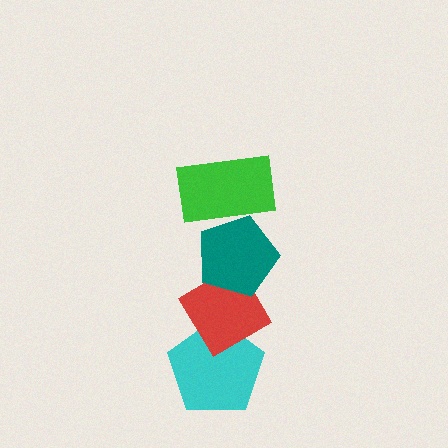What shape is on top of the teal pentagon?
The green rectangle is on top of the teal pentagon.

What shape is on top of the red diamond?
The teal pentagon is on top of the red diamond.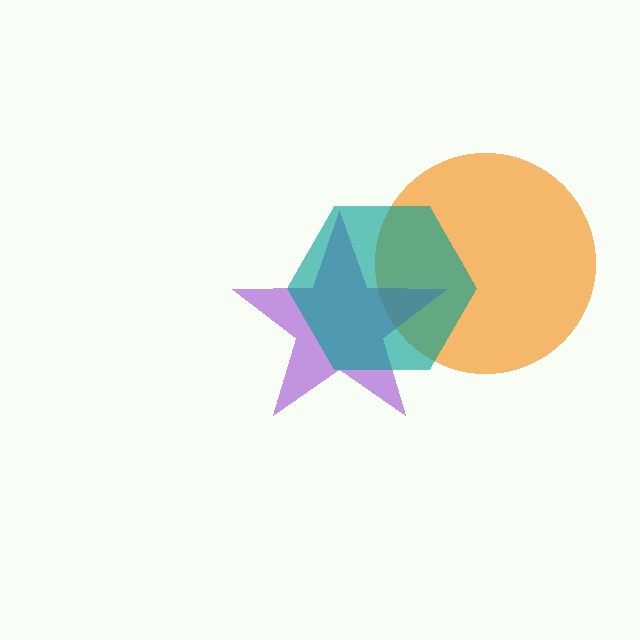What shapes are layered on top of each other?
The layered shapes are: an orange circle, a purple star, a teal hexagon.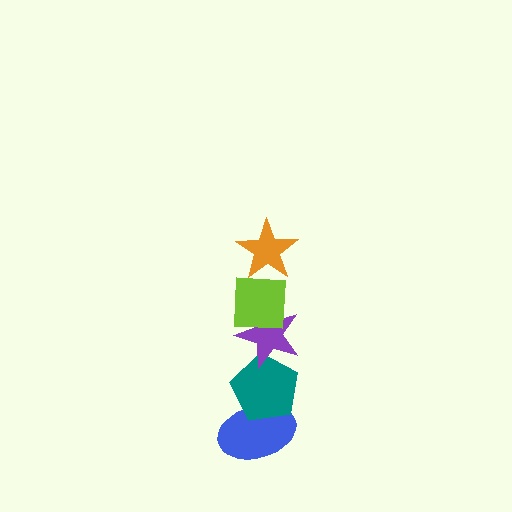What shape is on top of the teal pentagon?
The purple star is on top of the teal pentagon.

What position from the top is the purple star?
The purple star is 3rd from the top.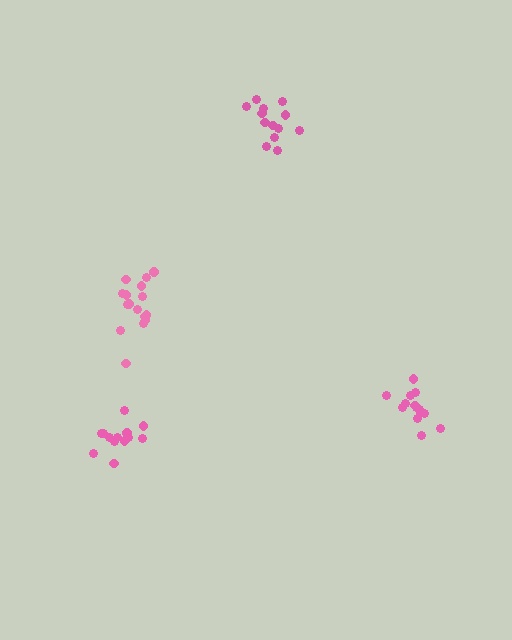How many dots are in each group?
Group 1: 14 dots, Group 2: 16 dots, Group 3: 14 dots, Group 4: 13 dots (57 total).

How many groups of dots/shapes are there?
There are 4 groups.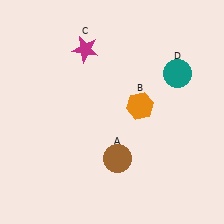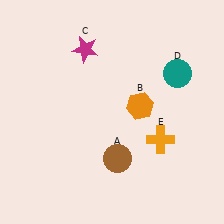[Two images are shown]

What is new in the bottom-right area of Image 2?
An orange cross (E) was added in the bottom-right area of Image 2.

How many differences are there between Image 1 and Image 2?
There is 1 difference between the two images.